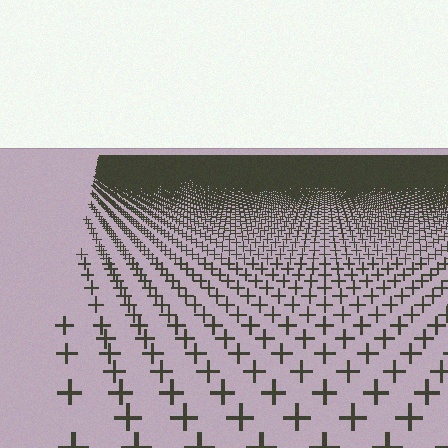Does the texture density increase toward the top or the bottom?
Density increases toward the top.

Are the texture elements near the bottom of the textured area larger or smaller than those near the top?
Larger. Near the bottom, elements are closer to the viewer and appear at a bigger on-screen size.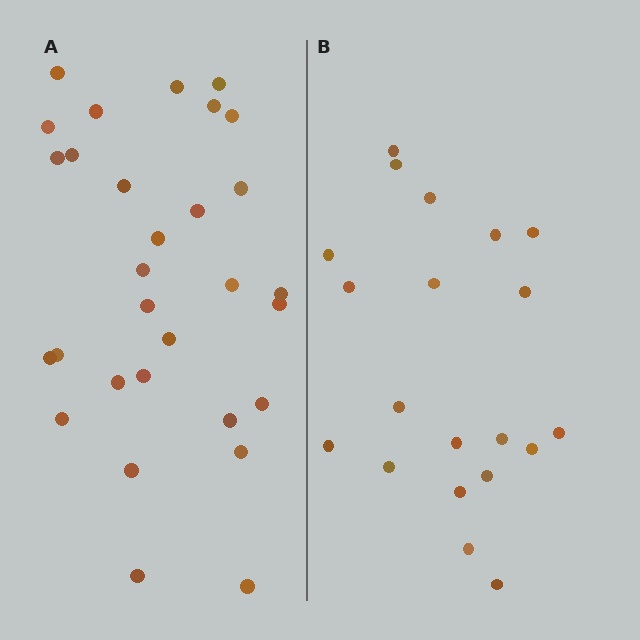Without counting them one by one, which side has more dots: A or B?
Region A (the left region) has more dots.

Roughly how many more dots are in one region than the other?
Region A has roughly 10 or so more dots than region B.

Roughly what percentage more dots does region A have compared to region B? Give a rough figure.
About 50% more.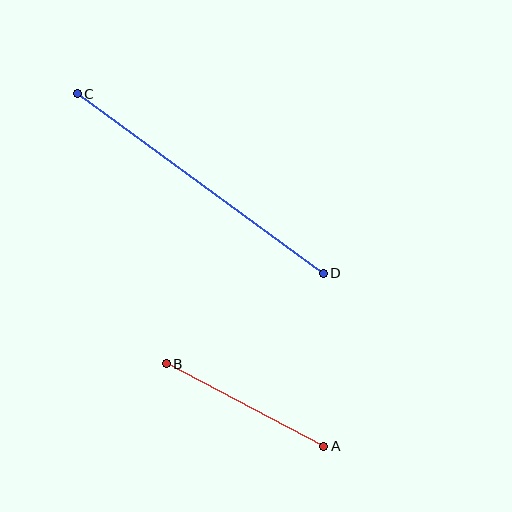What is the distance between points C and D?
The distance is approximately 305 pixels.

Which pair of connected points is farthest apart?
Points C and D are farthest apart.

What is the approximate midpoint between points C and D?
The midpoint is at approximately (200, 184) pixels.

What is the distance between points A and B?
The distance is approximately 178 pixels.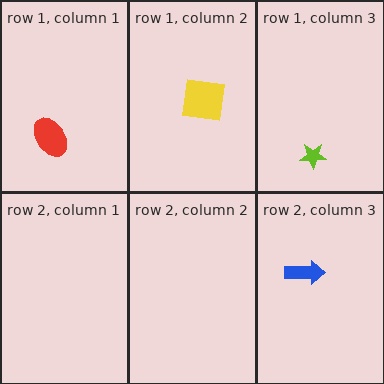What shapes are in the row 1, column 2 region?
The yellow square.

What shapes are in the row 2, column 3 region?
The blue arrow.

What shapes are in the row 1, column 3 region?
The lime star.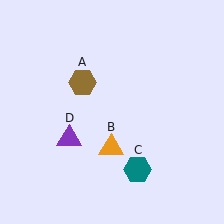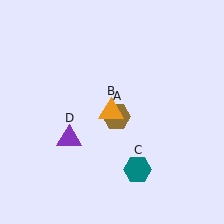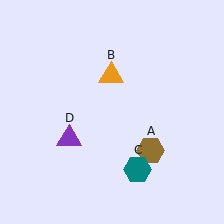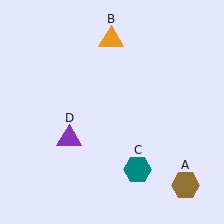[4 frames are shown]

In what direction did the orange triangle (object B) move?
The orange triangle (object B) moved up.